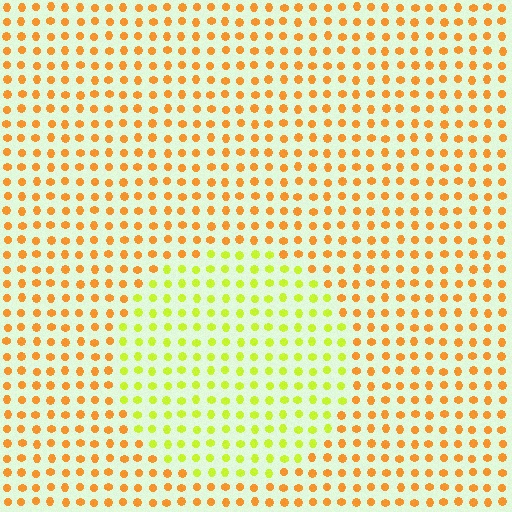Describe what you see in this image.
The image is filled with small orange elements in a uniform arrangement. A circle-shaped region is visible where the elements are tinted to a slightly different hue, forming a subtle color boundary.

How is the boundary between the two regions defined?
The boundary is defined purely by a slight shift in hue (about 44 degrees). Spacing, size, and orientation are identical on both sides.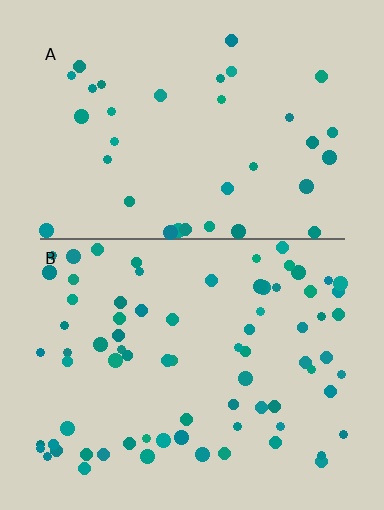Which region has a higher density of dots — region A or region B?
B (the bottom).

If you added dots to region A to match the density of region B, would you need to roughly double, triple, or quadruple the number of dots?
Approximately double.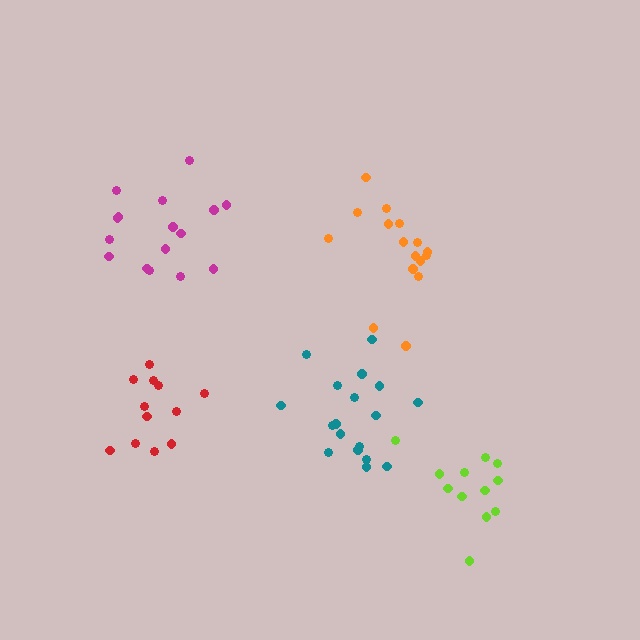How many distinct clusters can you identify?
There are 5 distinct clusters.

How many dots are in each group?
Group 1: 18 dots, Group 2: 16 dots, Group 3: 16 dots, Group 4: 12 dots, Group 5: 12 dots (74 total).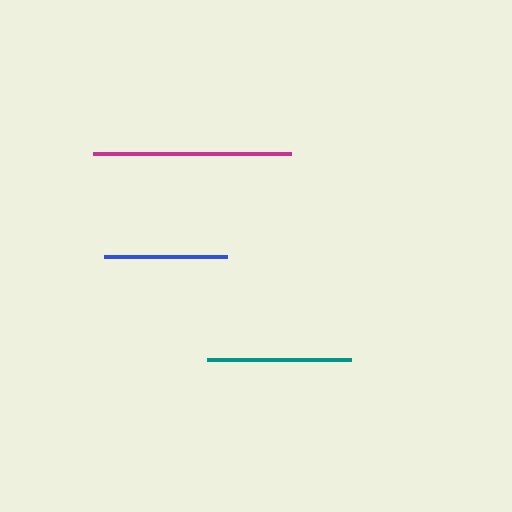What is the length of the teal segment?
The teal segment is approximately 145 pixels long.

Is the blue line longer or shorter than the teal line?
The teal line is longer than the blue line.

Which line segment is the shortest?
The blue line is the shortest at approximately 123 pixels.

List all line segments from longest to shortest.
From longest to shortest: magenta, teal, blue.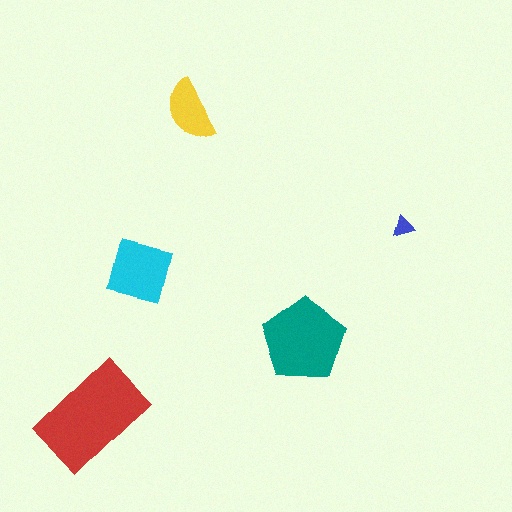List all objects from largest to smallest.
The red rectangle, the teal pentagon, the cyan square, the yellow semicircle, the blue triangle.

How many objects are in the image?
There are 5 objects in the image.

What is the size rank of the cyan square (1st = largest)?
3rd.